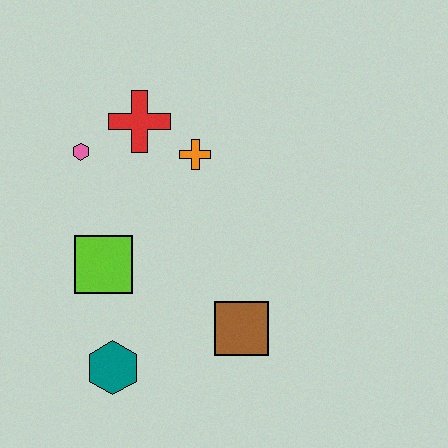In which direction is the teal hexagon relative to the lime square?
The teal hexagon is below the lime square.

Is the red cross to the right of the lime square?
Yes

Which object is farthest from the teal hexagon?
The red cross is farthest from the teal hexagon.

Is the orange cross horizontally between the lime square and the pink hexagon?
No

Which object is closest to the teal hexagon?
The lime square is closest to the teal hexagon.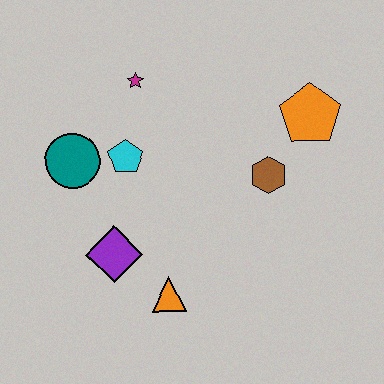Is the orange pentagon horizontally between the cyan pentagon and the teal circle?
No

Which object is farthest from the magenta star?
The orange triangle is farthest from the magenta star.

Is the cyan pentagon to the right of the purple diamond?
Yes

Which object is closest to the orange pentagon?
The brown hexagon is closest to the orange pentagon.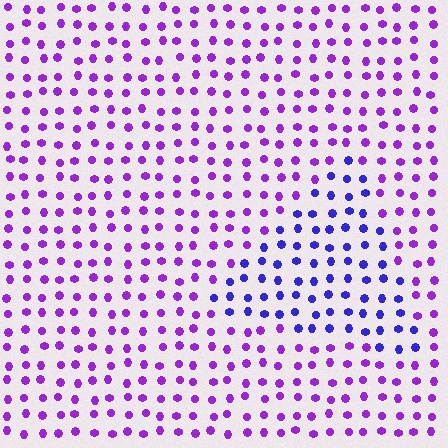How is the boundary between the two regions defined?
The boundary is defined purely by a slight shift in hue (about 36 degrees). Spacing, size, and orientation are identical on both sides.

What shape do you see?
I see a triangle.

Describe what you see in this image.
The image is filled with small purple elements in a uniform arrangement. A triangle-shaped region is visible where the elements are tinted to a slightly different hue, forming a subtle color boundary.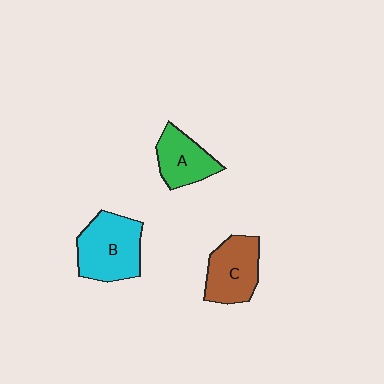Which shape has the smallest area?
Shape A (green).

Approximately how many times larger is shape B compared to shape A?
Approximately 1.5 times.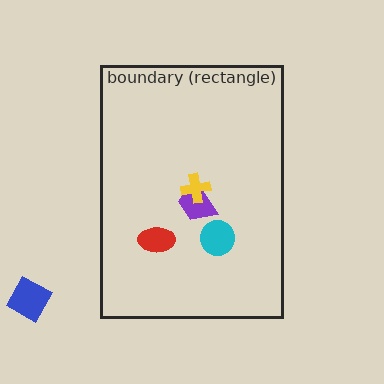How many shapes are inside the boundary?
4 inside, 1 outside.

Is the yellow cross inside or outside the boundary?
Inside.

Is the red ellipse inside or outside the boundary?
Inside.